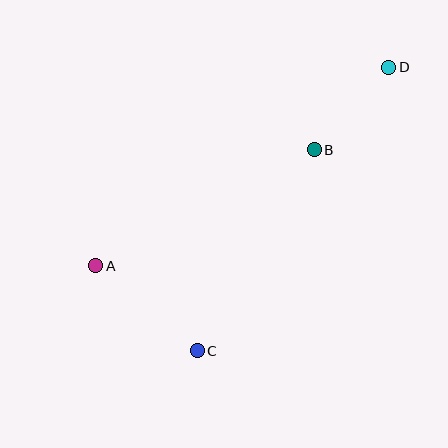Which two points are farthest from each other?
Points A and D are farthest from each other.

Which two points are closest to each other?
Points B and D are closest to each other.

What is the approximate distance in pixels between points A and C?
The distance between A and C is approximately 132 pixels.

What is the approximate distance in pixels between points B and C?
The distance between B and C is approximately 233 pixels.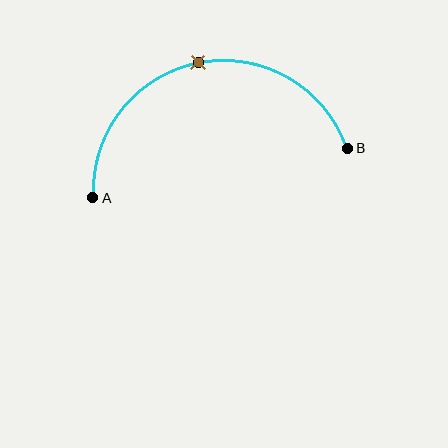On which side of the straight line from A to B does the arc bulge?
The arc bulges above the straight line connecting A and B.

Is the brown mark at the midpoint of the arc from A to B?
Yes. The brown mark lies on the arc at equal arc-length from both A and B — it is the arc midpoint.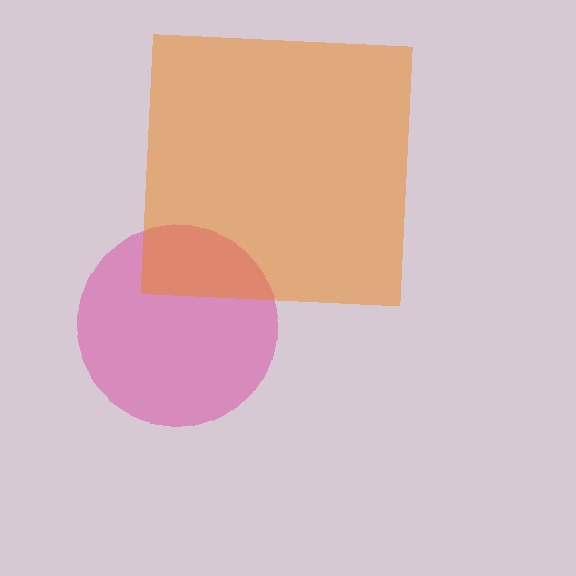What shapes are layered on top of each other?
The layered shapes are: a magenta circle, an orange square.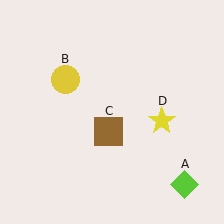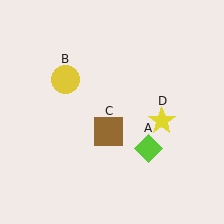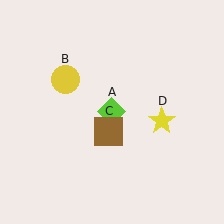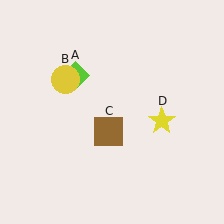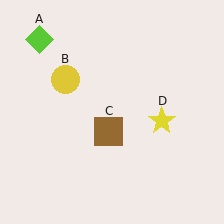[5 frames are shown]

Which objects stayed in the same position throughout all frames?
Yellow circle (object B) and brown square (object C) and yellow star (object D) remained stationary.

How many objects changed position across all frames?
1 object changed position: lime diamond (object A).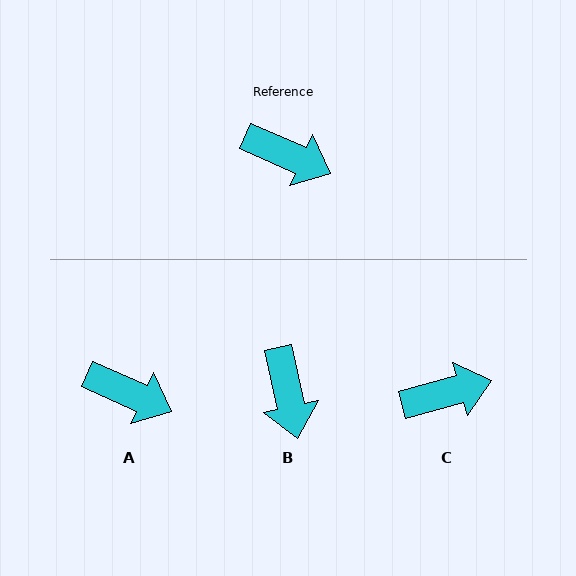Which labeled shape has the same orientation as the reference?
A.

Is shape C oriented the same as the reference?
No, it is off by about 39 degrees.